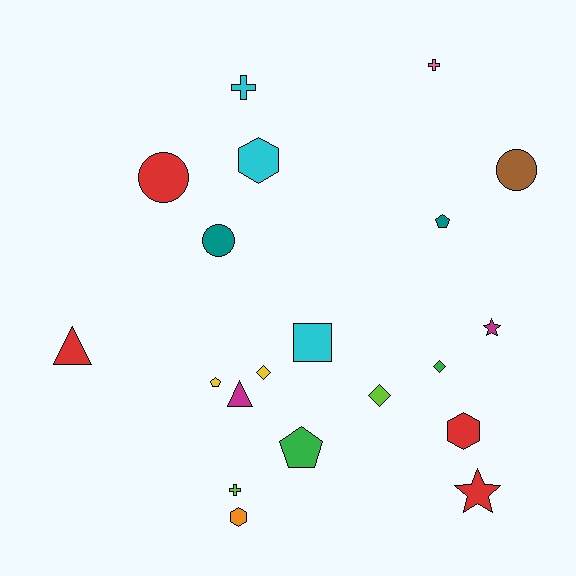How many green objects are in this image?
There are 2 green objects.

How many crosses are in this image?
There are 3 crosses.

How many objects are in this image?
There are 20 objects.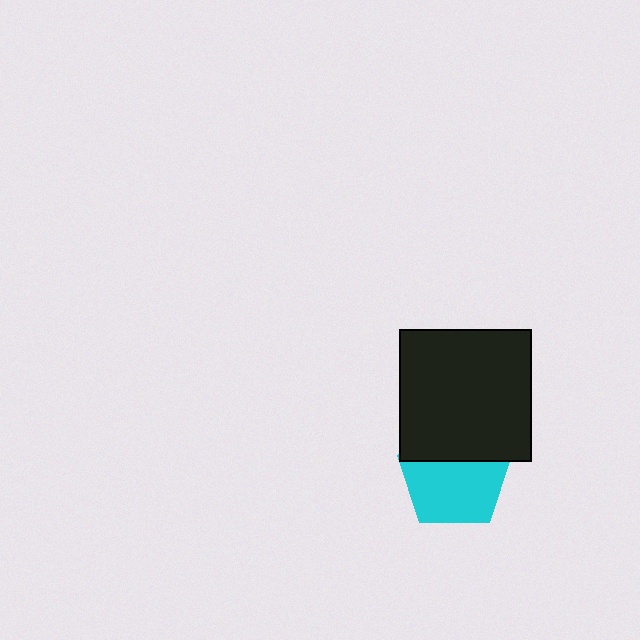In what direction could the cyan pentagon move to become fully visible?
The cyan pentagon could move down. That would shift it out from behind the black square entirely.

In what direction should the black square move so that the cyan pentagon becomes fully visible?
The black square should move up. That is the shortest direction to clear the overlap and leave the cyan pentagon fully visible.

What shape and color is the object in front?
The object in front is a black square.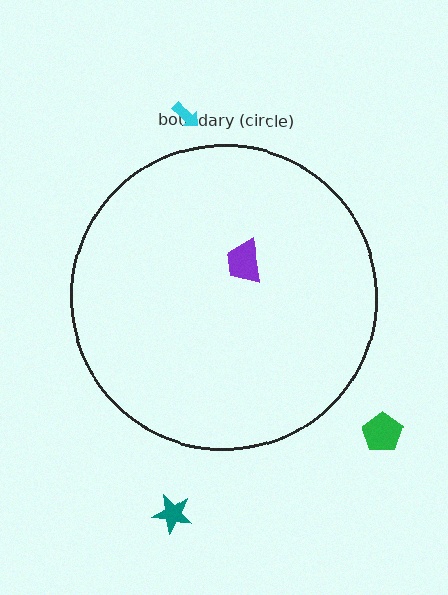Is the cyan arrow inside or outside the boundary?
Outside.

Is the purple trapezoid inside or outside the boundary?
Inside.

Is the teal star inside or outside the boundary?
Outside.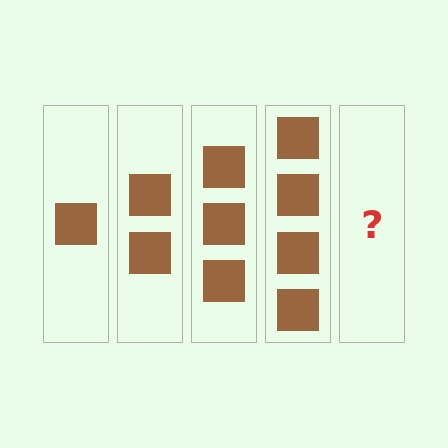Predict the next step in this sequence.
The next step is 5 squares.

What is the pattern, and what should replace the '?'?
The pattern is that each step adds one more square. The '?' should be 5 squares.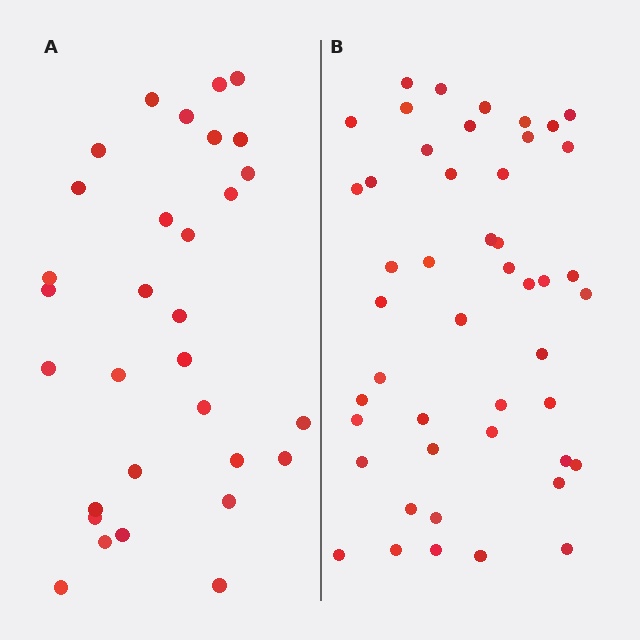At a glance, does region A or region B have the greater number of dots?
Region B (the right region) has more dots.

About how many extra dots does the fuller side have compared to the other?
Region B has approximately 15 more dots than region A.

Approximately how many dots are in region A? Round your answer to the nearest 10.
About 30 dots. (The exact count is 31, which rounds to 30.)